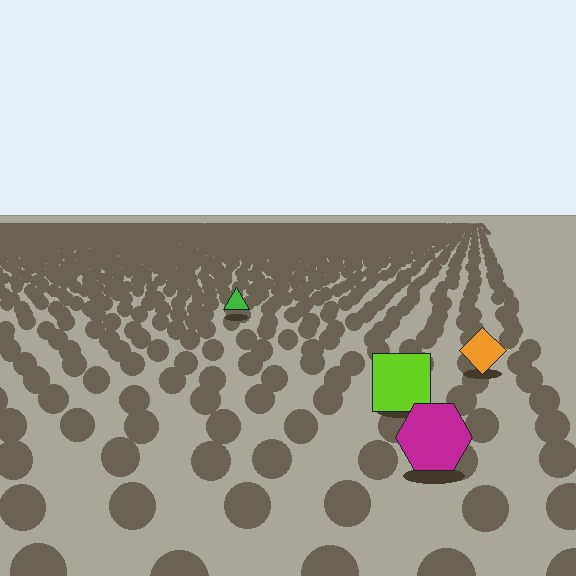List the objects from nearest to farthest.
From nearest to farthest: the magenta hexagon, the lime square, the orange diamond, the green triangle.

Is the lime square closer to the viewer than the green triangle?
Yes. The lime square is closer — you can tell from the texture gradient: the ground texture is coarser near it.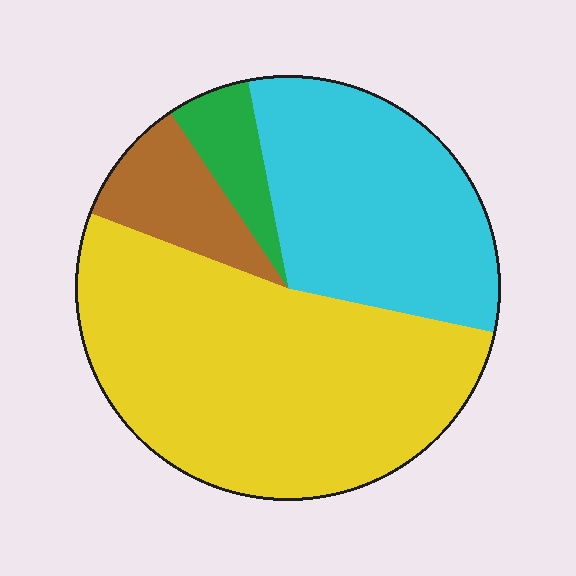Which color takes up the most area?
Yellow, at roughly 50%.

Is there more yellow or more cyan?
Yellow.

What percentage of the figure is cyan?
Cyan covers around 30% of the figure.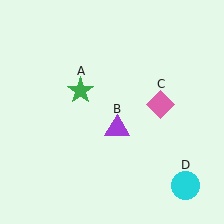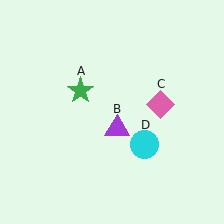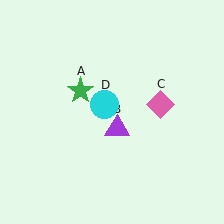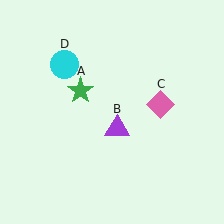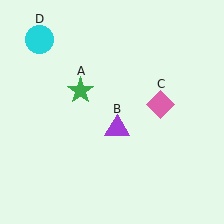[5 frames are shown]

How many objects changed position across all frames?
1 object changed position: cyan circle (object D).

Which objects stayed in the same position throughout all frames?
Green star (object A) and purple triangle (object B) and pink diamond (object C) remained stationary.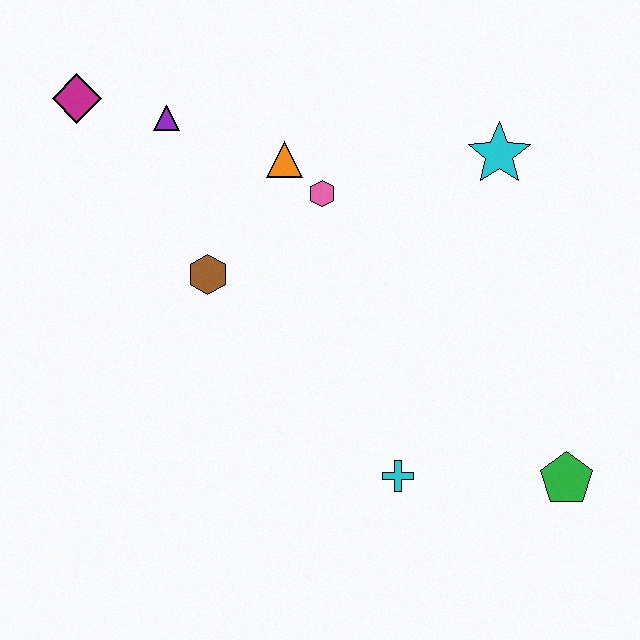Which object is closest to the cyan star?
The pink hexagon is closest to the cyan star.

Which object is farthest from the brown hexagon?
The green pentagon is farthest from the brown hexagon.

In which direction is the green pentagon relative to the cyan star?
The green pentagon is below the cyan star.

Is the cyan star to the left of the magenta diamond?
No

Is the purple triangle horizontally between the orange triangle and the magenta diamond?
Yes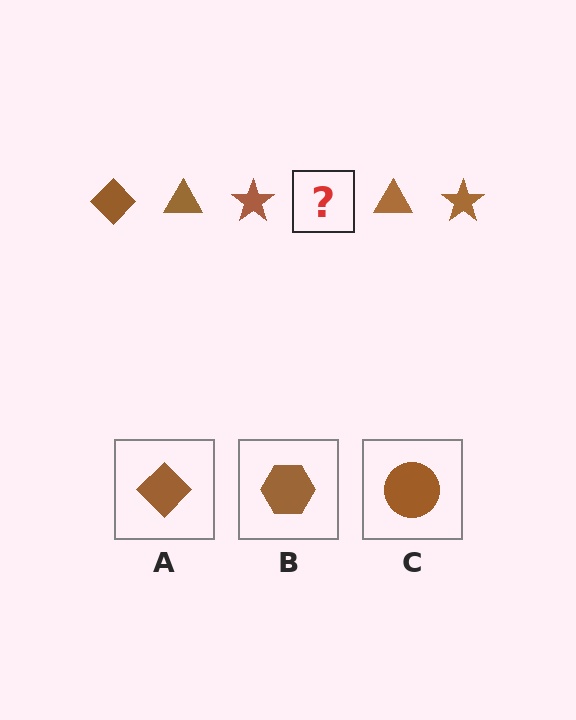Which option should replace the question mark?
Option A.